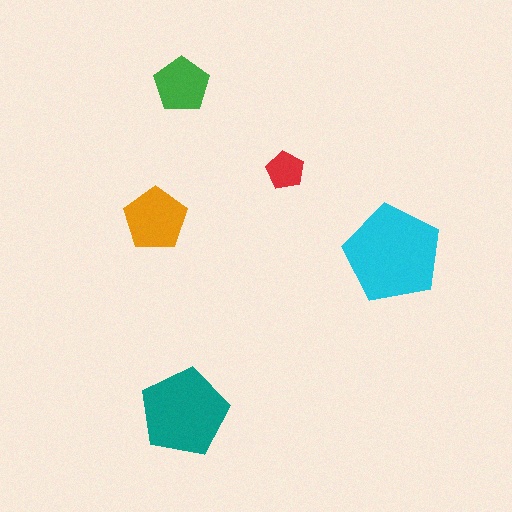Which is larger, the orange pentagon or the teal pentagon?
The teal one.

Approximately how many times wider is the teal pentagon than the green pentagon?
About 1.5 times wider.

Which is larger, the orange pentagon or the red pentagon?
The orange one.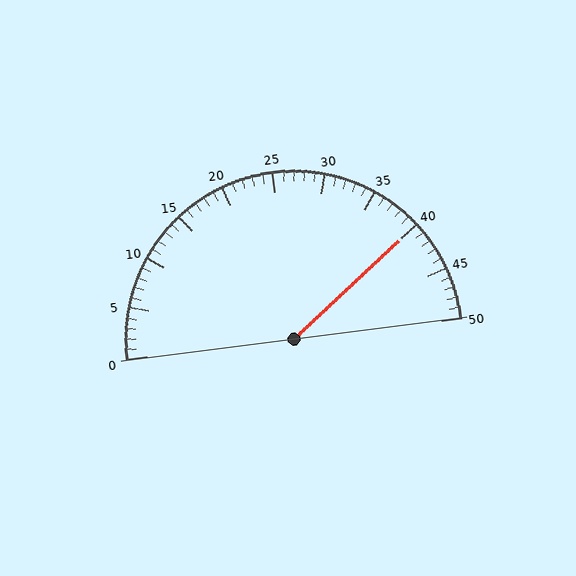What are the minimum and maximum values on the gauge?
The gauge ranges from 0 to 50.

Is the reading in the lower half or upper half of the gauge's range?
The reading is in the upper half of the range (0 to 50).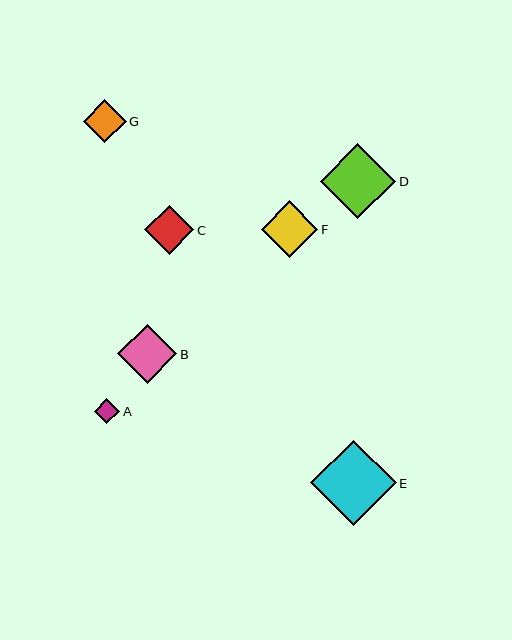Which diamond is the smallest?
Diamond A is the smallest with a size of approximately 25 pixels.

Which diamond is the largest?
Diamond E is the largest with a size of approximately 85 pixels.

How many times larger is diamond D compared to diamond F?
Diamond D is approximately 1.3 times the size of diamond F.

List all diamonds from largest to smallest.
From largest to smallest: E, D, B, F, C, G, A.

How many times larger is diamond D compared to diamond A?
Diamond D is approximately 3.0 times the size of diamond A.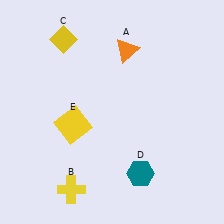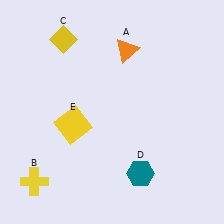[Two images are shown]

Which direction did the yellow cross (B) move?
The yellow cross (B) moved left.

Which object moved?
The yellow cross (B) moved left.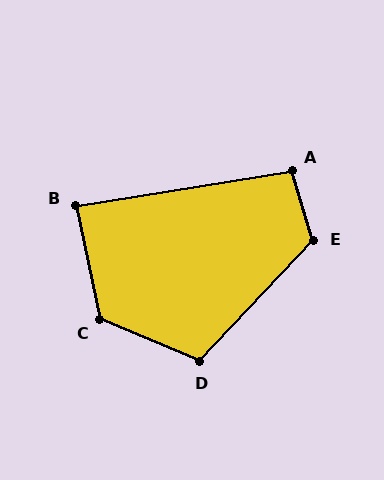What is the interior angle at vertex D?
Approximately 110 degrees (obtuse).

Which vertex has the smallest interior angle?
B, at approximately 87 degrees.